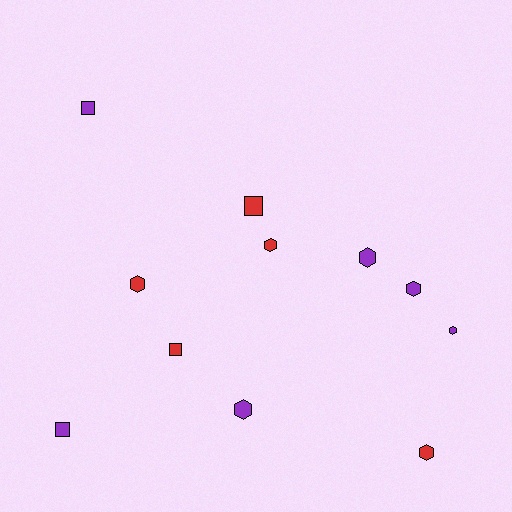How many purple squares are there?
There are 2 purple squares.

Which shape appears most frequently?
Hexagon, with 7 objects.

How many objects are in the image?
There are 11 objects.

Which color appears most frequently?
Purple, with 6 objects.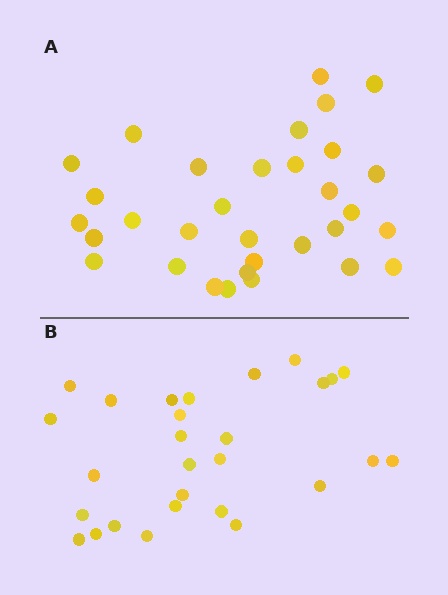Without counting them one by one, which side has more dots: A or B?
Region A (the top region) has more dots.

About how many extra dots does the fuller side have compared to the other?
Region A has about 4 more dots than region B.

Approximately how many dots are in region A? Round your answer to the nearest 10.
About 30 dots. (The exact count is 32, which rounds to 30.)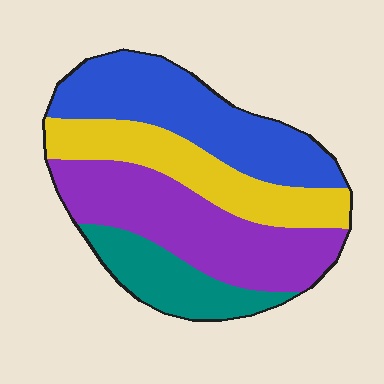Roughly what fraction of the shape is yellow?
Yellow takes up about one quarter (1/4) of the shape.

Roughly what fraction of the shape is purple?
Purple takes up between a sixth and a third of the shape.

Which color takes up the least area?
Teal, at roughly 15%.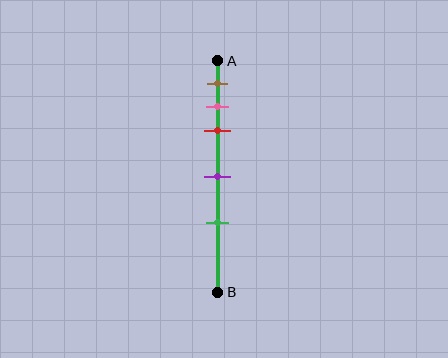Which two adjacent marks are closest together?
The pink and red marks are the closest adjacent pair.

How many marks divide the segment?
There are 5 marks dividing the segment.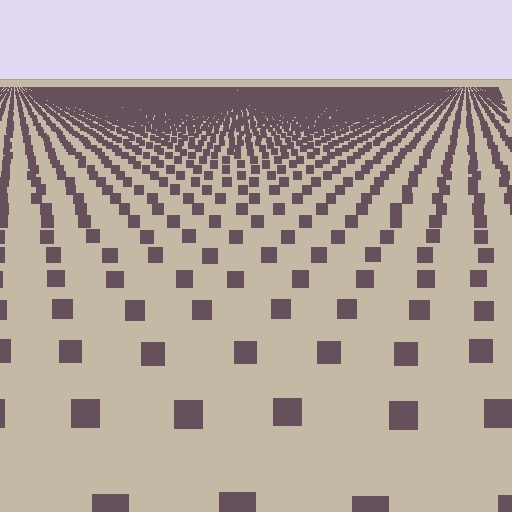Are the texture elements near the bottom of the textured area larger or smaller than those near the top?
Larger. Near the bottom, elements are closer to the viewer and appear at a bigger on-screen size.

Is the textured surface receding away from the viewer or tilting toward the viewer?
The surface is receding away from the viewer. Texture elements get smaller and denser toward the top.